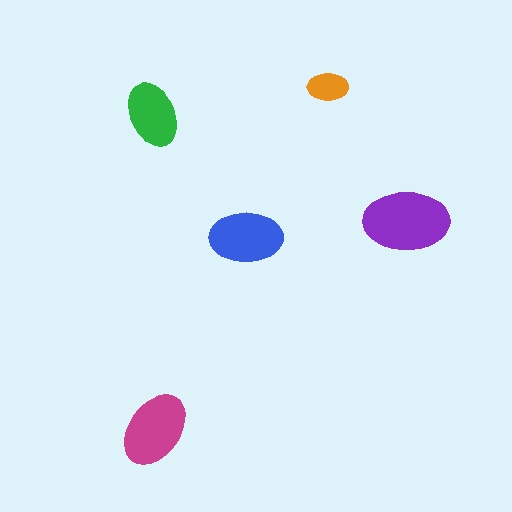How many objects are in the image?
There are 5 objects in the image.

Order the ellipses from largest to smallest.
the purple one, the magenta one, the blue one, the green one, the orange one.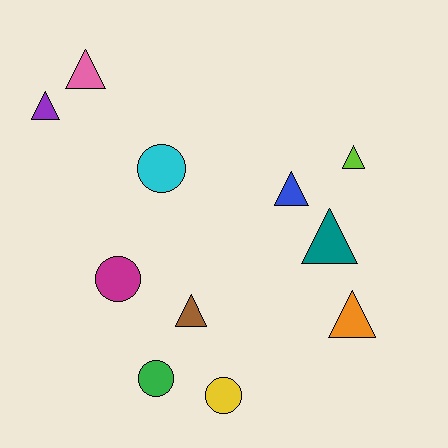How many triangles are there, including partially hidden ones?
There are 7 triangles.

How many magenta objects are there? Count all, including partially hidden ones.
There is 1 magenta object.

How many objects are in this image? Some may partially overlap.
There are 11 objects.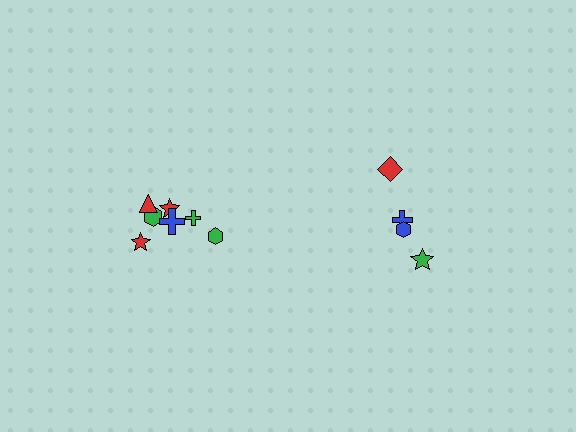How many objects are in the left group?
There are 7 objects.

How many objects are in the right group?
There are 4 objects.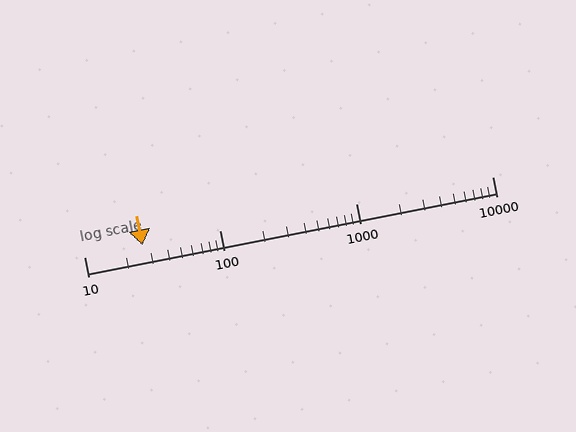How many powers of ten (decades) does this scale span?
The scale spans 3 decades, from 10 to 10000.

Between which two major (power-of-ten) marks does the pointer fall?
The pointer is between 10 and 100.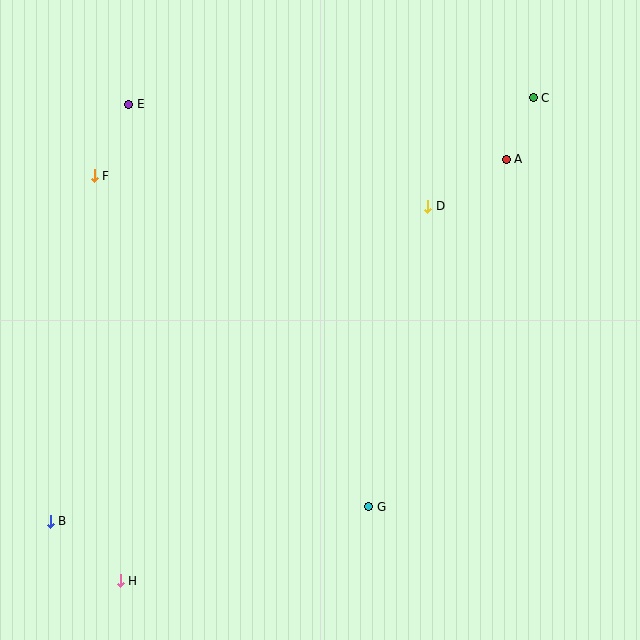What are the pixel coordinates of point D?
Point D is at (428, 206).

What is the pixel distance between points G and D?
The distance between G and D is 306 pixels.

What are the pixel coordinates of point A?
Point A is at (506, 159).